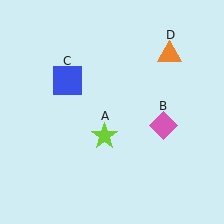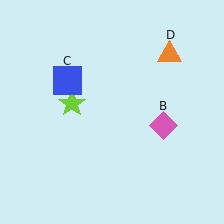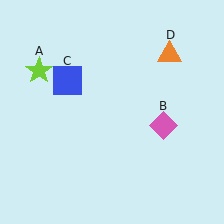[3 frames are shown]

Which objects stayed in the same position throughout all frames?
Pink diamond (object B) and blue square (object C) and orange triangle (object D) remained stationary.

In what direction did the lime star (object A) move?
The lime star (object A) moved up and to the left.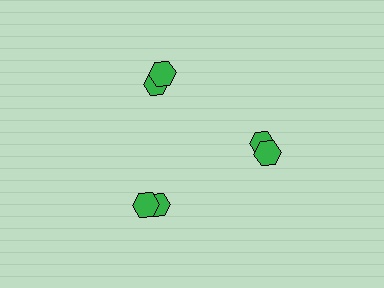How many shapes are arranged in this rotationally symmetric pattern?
There are 6 shapes, arranged in 3 groups of 2.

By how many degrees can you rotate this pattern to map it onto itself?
The pattern maps onto itself every 120 degrees of rotation.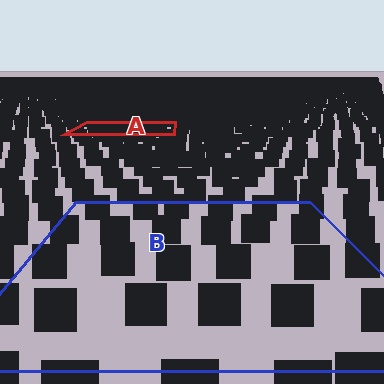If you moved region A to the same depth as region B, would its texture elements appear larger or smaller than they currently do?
They would appear larger. At a closer depth, the same texture elements are projected at a bigger on-screen size.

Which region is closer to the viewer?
Region B is closer. The texture elements there are larger and more spread out.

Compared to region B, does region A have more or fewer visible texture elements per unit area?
Region A has more texture elements per unit area — they are packed more densely because it is farther away.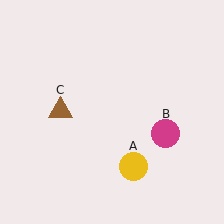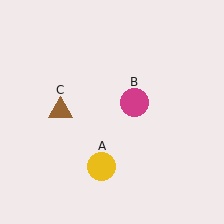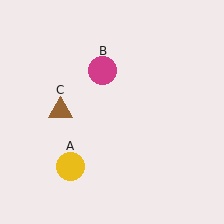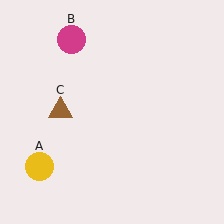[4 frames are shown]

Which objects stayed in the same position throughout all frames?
Brown triangle (object C) remained stationary.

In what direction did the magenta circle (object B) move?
The magenta circle (object B) moved up and to the left.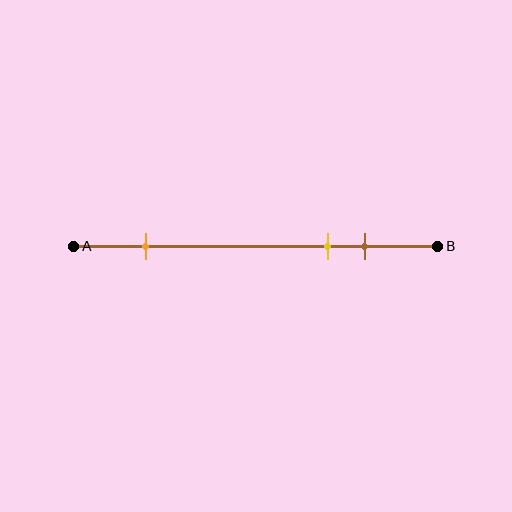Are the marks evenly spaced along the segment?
No, the marks are not evenly spaced.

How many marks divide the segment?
There are 3 marks dividing the segment.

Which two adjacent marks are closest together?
The yellow and brown marks are the closest adjacent pair.